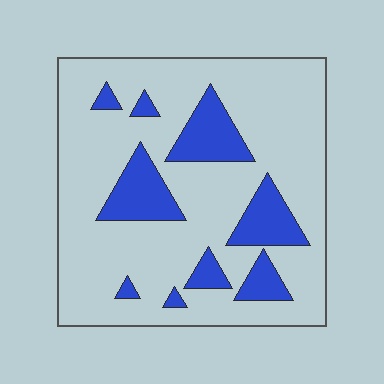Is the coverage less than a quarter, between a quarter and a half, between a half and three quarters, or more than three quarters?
Less than a quarter.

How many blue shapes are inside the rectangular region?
9.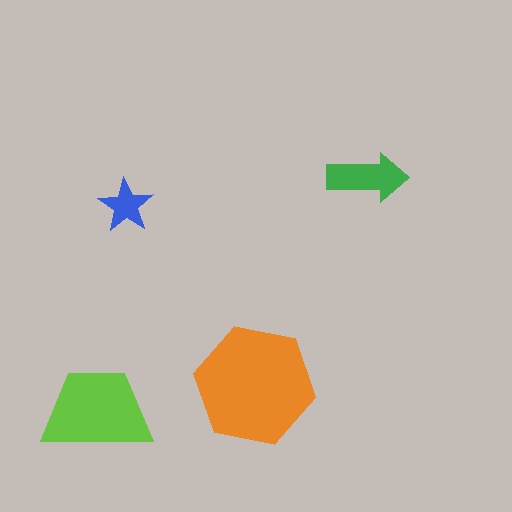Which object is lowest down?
The lime trapezoid is bottommost.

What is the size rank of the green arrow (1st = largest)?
3rd.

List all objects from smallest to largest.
The blue star, the green arrow, the lime trapezoid, the orange hexagon.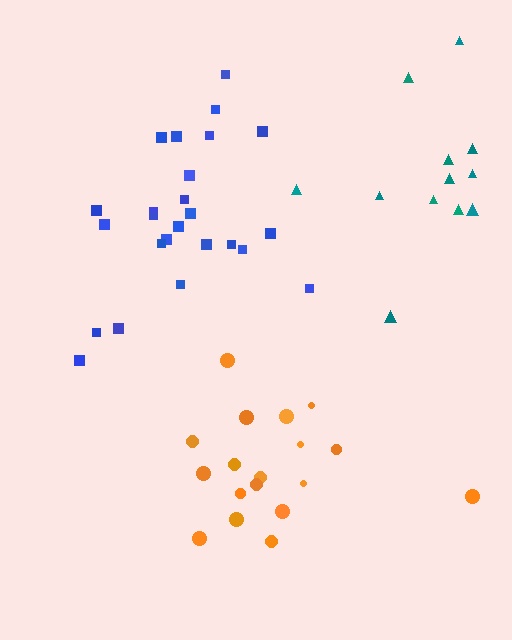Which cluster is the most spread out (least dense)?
Teal.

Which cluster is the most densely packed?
Blue.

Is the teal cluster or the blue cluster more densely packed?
Blue.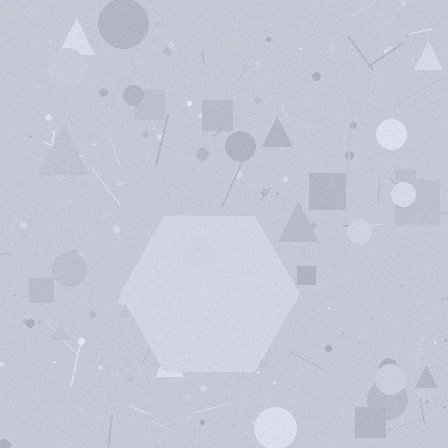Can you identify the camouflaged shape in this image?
The camouflaged shape is a hexagon.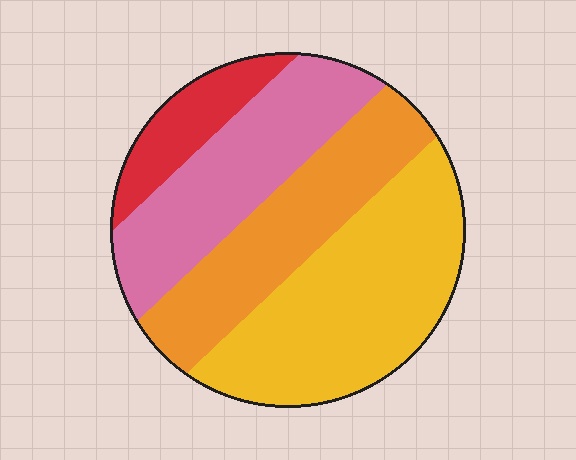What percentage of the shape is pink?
Pink covers 26% of the shape.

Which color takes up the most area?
Yellow, at roughly 40%.